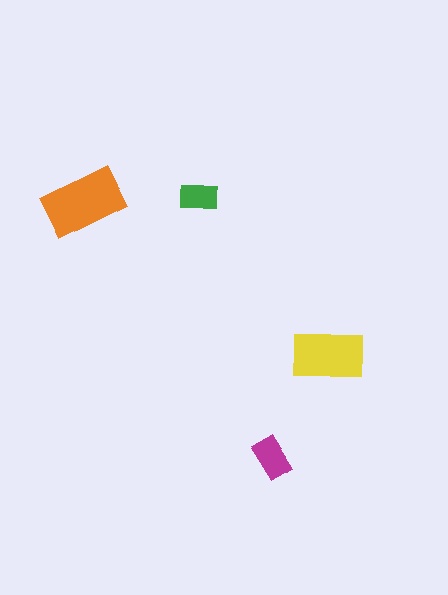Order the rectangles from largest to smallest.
the orange one, the yellow one, the magenta one, the green one.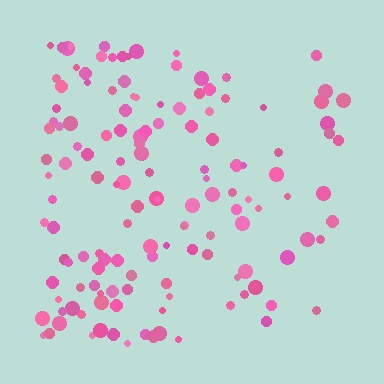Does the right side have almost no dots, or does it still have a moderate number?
Still a moderate number, just noticeably fewer than the left.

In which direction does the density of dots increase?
From right to left, with the left side densest.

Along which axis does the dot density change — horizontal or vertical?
Horizontal.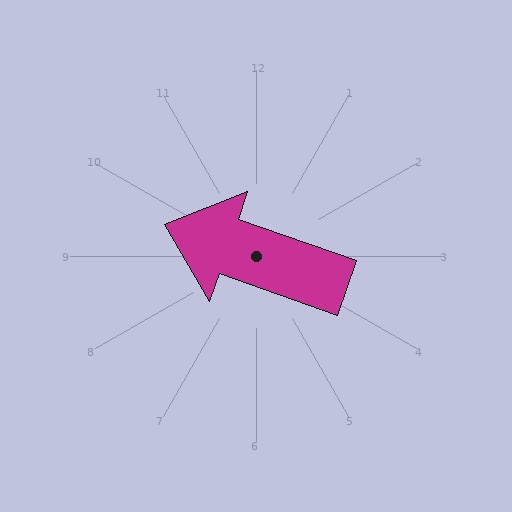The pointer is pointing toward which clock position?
Roughly 10 o'clock.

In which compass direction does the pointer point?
West.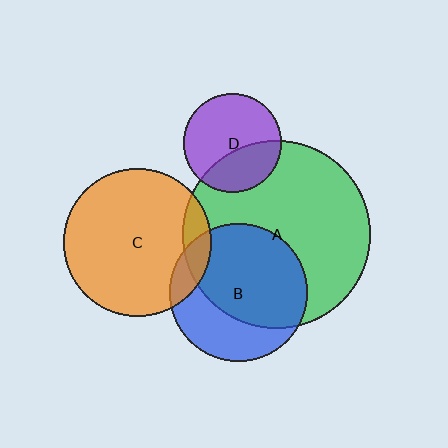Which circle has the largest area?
Circle A (green).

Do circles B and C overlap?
Yes.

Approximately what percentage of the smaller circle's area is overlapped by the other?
Approximately 10%.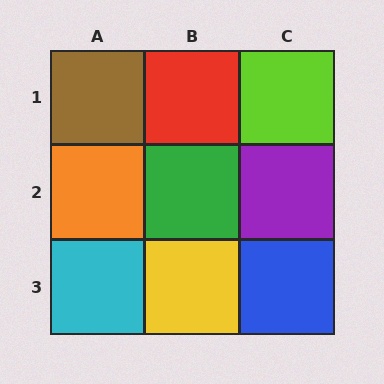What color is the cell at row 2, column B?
Green.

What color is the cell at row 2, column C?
Purple.